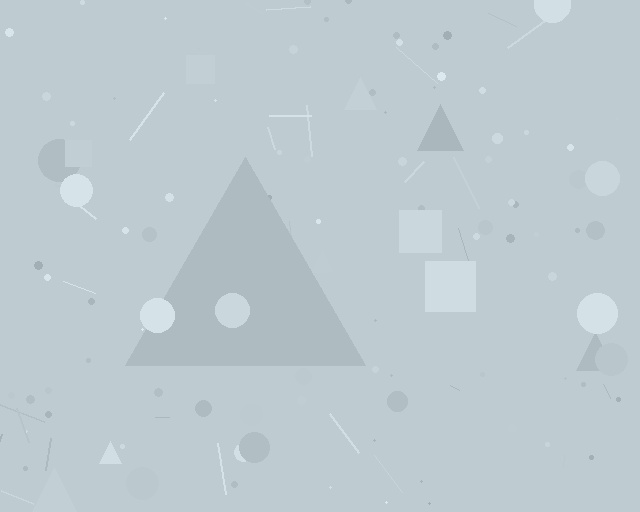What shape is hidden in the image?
A triangle is hidden in the image.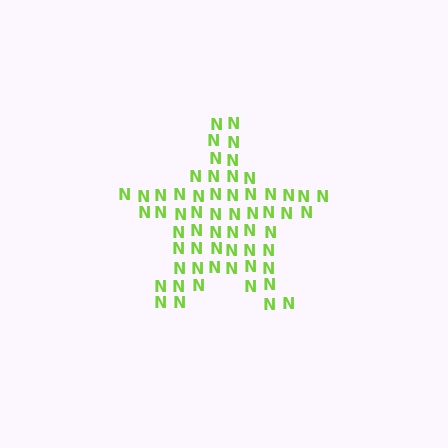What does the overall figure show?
The overall figure shows a star.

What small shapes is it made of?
It is made of small letter N's.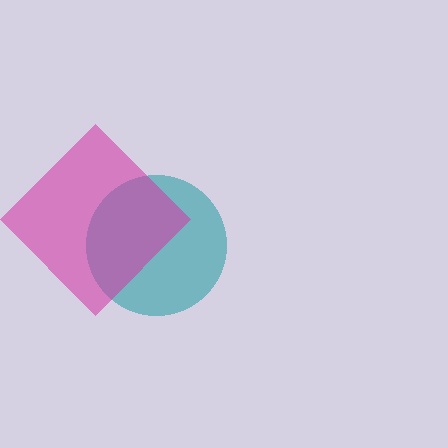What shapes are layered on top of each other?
The layered shapes are: a teal circle, a magenta diamond.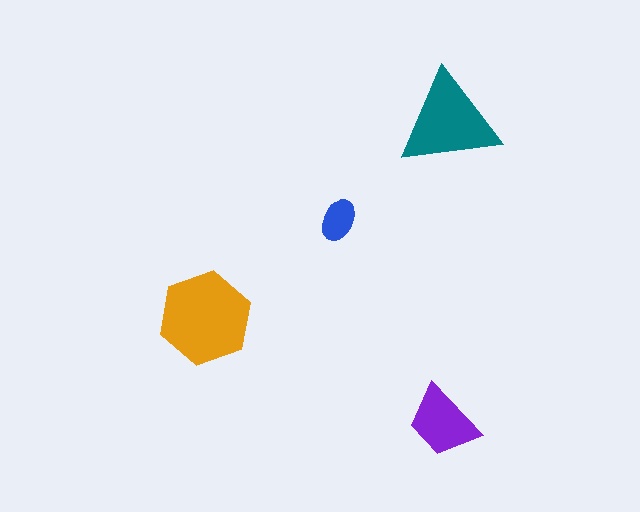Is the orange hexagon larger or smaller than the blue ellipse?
Larger.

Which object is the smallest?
The blue ellipse.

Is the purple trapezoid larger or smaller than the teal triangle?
Smaller.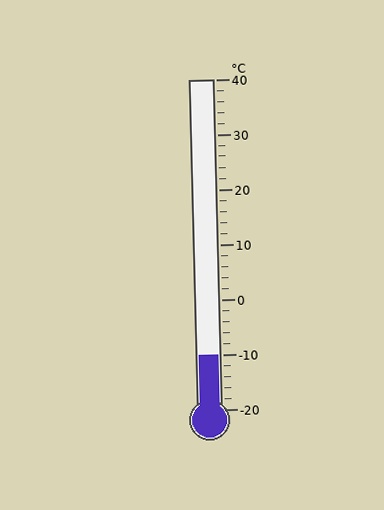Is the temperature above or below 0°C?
The temperature is below 0°C.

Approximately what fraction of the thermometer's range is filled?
The thermometer is filled to approximately 15% of its range.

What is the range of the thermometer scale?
The thermometer scale ranges from -20°C to 40°C.